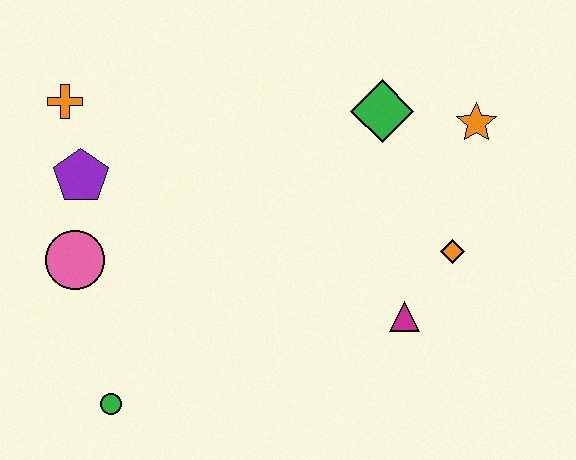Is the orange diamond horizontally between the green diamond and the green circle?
No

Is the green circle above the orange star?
No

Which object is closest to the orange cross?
The purple pentagon is closest to the orange cross.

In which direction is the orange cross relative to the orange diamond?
The orange cross is to the left of the orange diamond.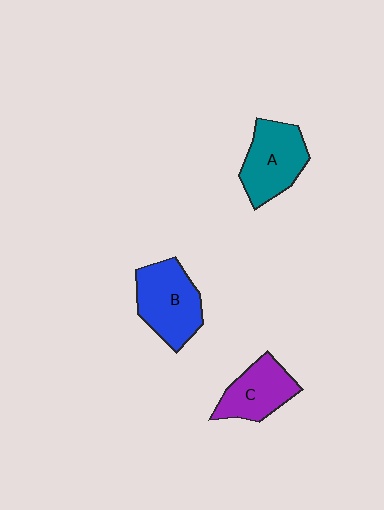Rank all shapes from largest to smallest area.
From largest to smallest: B (blue), A (teal), C (purple).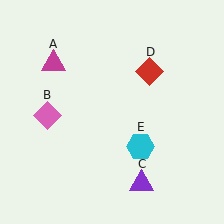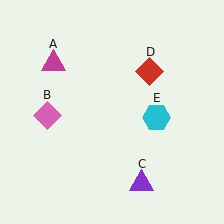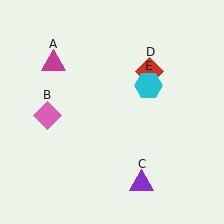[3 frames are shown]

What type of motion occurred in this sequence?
The cyan hexagon (object E) rotated counterclockwise around the center of the scene.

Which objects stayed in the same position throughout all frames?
Magenta triangle (object A) and pink diamond (object B) and purple triangle (object C) and red diamond (object D) remained stationary.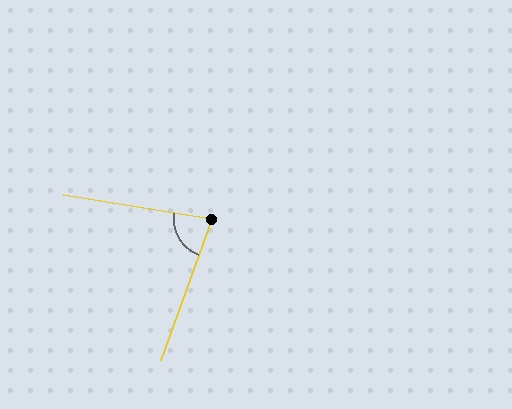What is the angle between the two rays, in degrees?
Approximately 79 degrees.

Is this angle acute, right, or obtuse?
It is acute.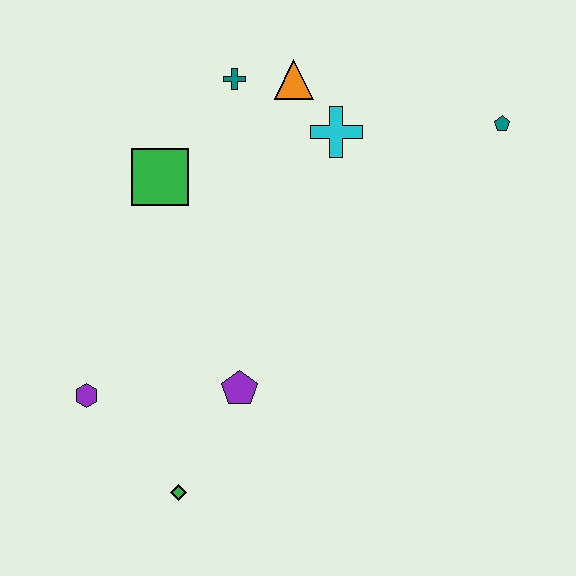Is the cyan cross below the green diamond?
No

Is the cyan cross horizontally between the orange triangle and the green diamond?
No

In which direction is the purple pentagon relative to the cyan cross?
The purple pentagon is below the cyan cross.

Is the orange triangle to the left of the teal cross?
No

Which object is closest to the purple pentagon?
The green diamond is closest to the purple pentagon.